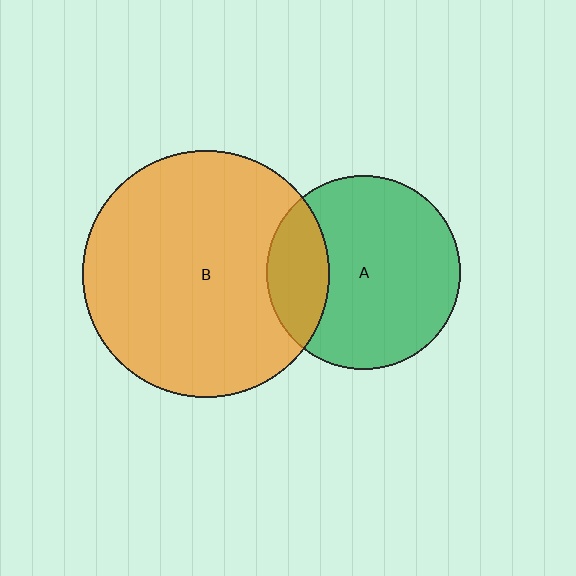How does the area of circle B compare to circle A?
Approximately 1.6 times.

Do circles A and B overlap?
Yes.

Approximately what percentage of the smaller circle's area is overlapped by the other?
Approximately 20%.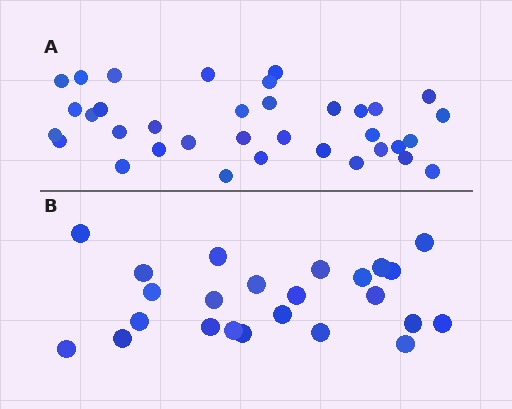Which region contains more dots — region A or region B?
Region A (the top region) has more dots.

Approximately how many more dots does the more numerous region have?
Region A has roughly 12 or so more dots than region B.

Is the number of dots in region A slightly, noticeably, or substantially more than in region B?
Region A has substantially more. The ratio is roughly 1.5 to 1.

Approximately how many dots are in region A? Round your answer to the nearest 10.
About 40 dots. (The exact count is 35, which rounds to 40.)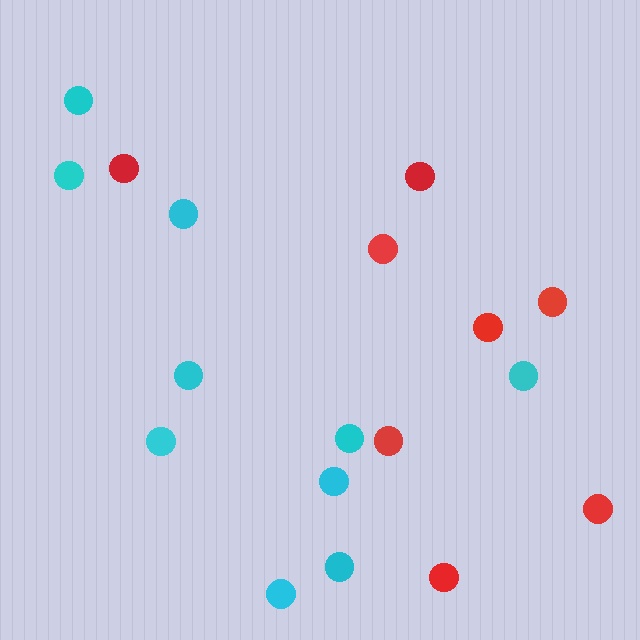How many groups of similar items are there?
There are 2 groups: one group of cyan circles (10) and one group of red circles (8).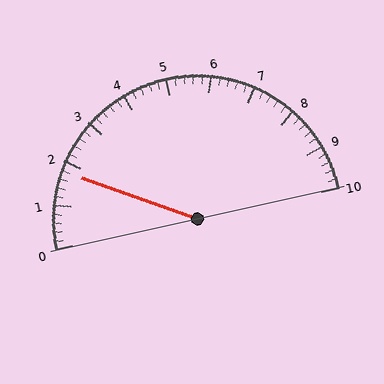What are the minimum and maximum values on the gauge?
The gauge ranges from 0 to 10.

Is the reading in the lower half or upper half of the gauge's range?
The reading is in the lower half of the range (0 to 10).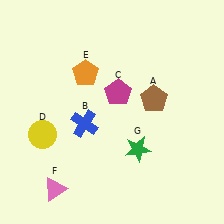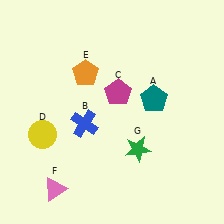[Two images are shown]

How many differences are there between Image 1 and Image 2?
There is 1 difference between the two images.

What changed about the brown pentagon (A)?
In Image 1, A is brown. In Image 2, it changed to teal.